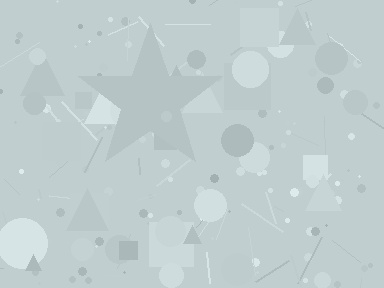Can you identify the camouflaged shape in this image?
The camouflaged shape is a star.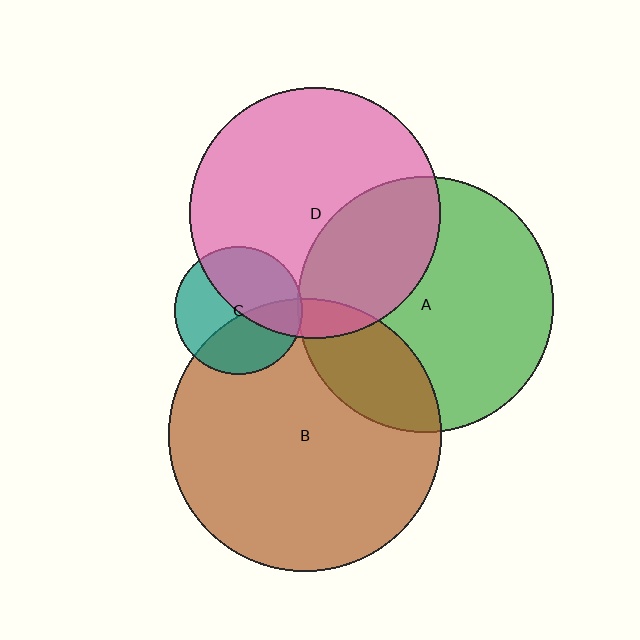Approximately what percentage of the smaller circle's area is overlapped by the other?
Approximately 35%.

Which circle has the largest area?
Circle B (brown).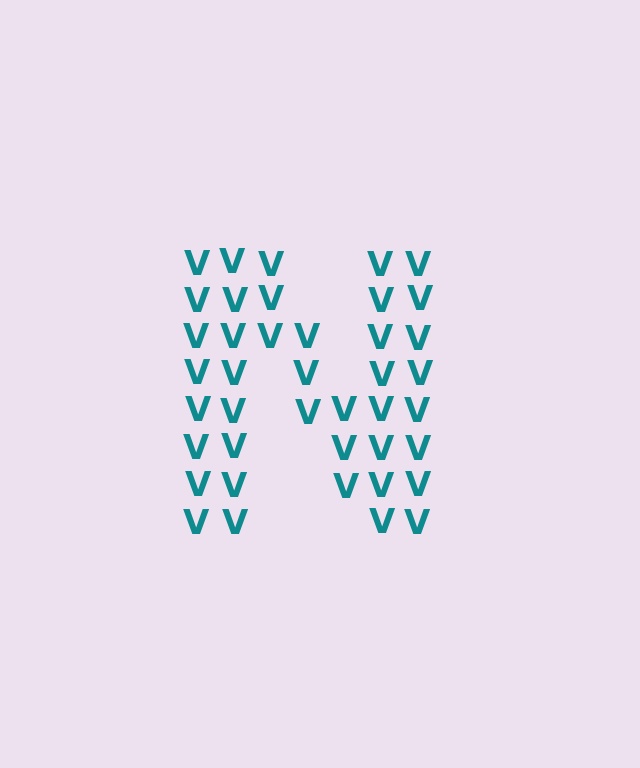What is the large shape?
The large shape is the letter N.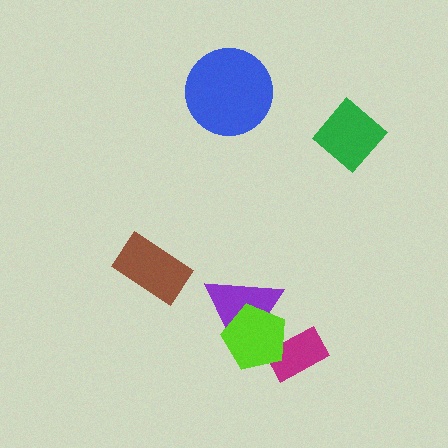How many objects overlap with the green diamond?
0 objects overlap with the green diamond.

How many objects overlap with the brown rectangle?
0 objects overlap with the brown rectangle.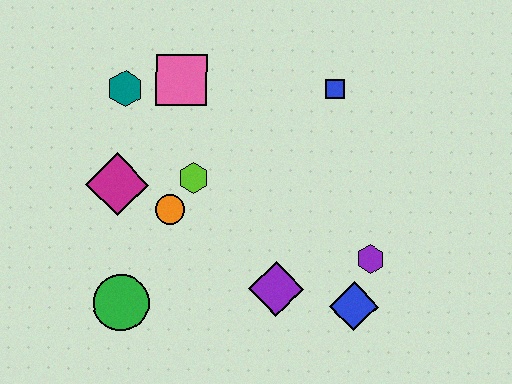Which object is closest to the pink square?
The teal hexagon is closest to the pink square.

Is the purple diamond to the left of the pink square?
No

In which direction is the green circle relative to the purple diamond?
The green circle is to the left of the purple diamond.